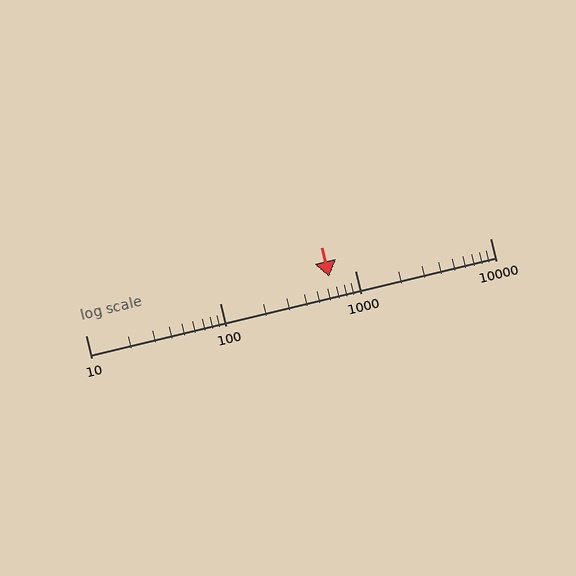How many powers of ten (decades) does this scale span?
The scale spans 3 decades, from 10 to 10000.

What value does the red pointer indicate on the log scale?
The pointer indicates approximately 640.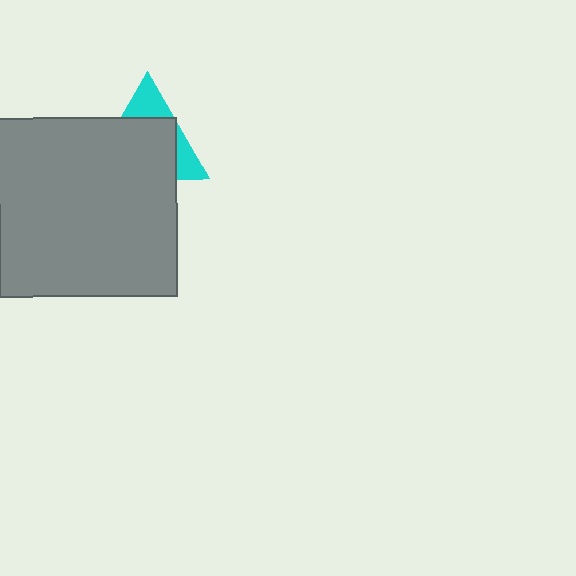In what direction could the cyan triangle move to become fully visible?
The cyan triangle could move up. That would shift it out from behind the gray square entirely.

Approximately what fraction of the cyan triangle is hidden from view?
Roughly 68% of the cyan triangle is hidden behind the gray square.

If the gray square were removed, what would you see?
You would see the complete cyan triangle.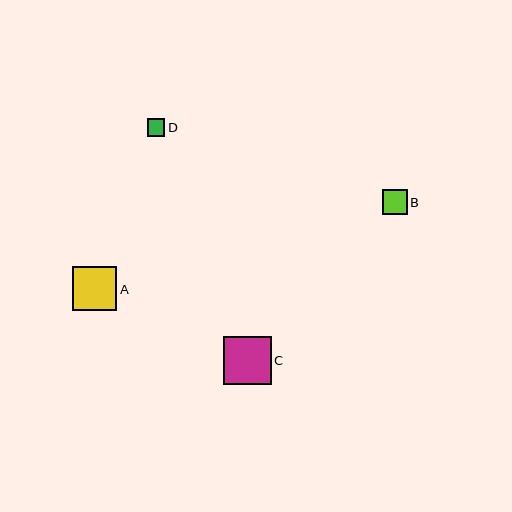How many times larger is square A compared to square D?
Square A is approximately 2.5 times the size of square D.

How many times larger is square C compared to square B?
Square C is approximately 1.9 times the size of square B.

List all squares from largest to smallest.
From largest to smallest: C, A, B, D.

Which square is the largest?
Square C is the largest with a size of approximately 48 pixels.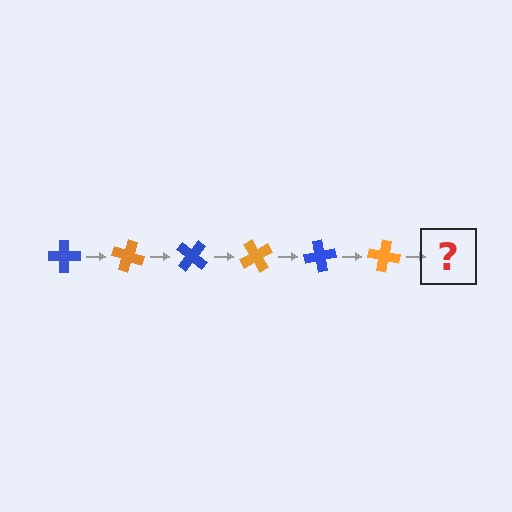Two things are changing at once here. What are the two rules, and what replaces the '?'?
The two rules are that it rotates 20 degrees each step and the color cycles through blue and orange. The '?' should be a blue cross, rotated 120 degrees from the start.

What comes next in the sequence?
The next element should be a blue cross, rotated 120 degrees from the start.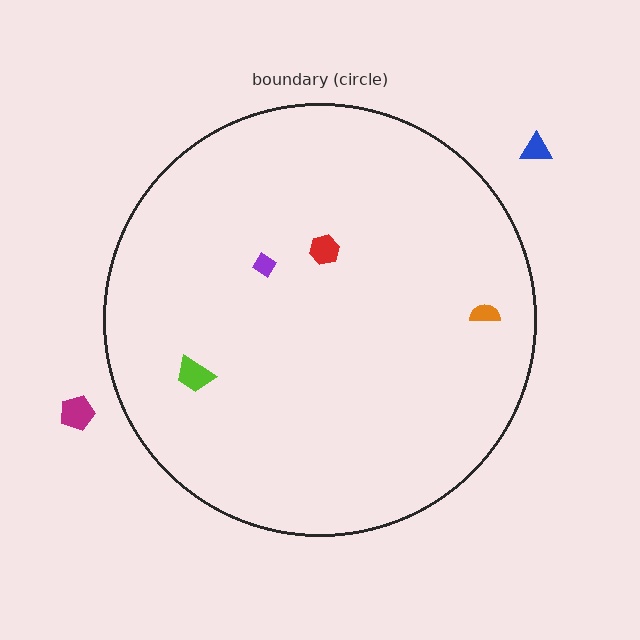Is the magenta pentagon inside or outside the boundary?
Outside.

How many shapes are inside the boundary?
4 inside, 2 outside.